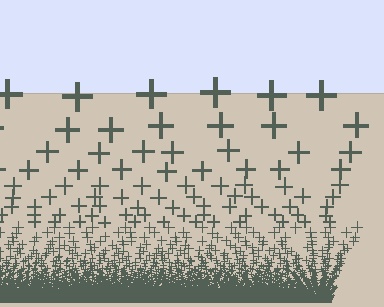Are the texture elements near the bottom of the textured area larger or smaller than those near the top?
Smaller. The gradient is inverted — elements near the bottom are smaller and denser.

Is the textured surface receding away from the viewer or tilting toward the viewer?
The surface appears to tilt toward the viewer. Texture elements get larger and sparser toward the top.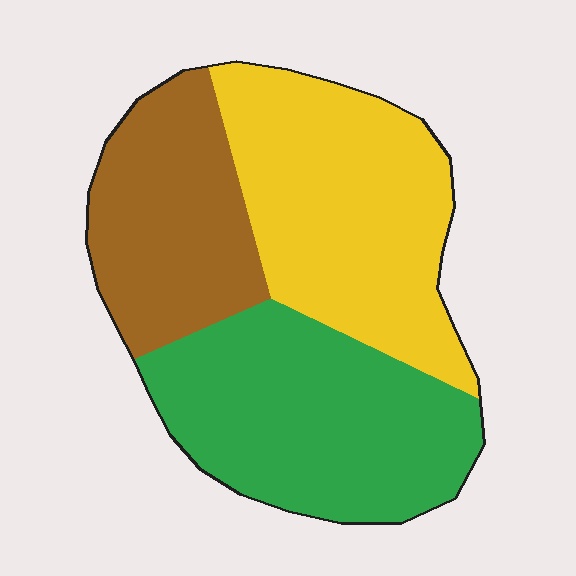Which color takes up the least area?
Brown, at roughly 25%.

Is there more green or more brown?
Green.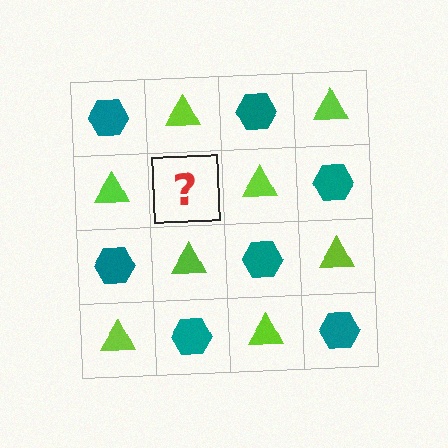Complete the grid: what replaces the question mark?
The question mark should be replaced with a teal hexagon.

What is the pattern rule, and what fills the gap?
The rule is that it alternates teal hexagon and lime triangle in a checkerboard pattern. The gap should be filled with a teal hexagon.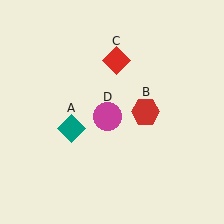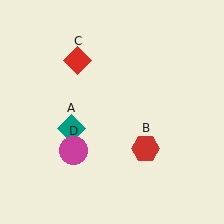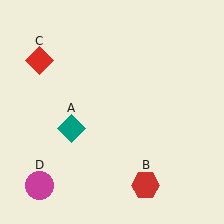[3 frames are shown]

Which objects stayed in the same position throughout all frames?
Teal diamond (object A) remained stationary.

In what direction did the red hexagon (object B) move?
The red hexagon (object B) moved down.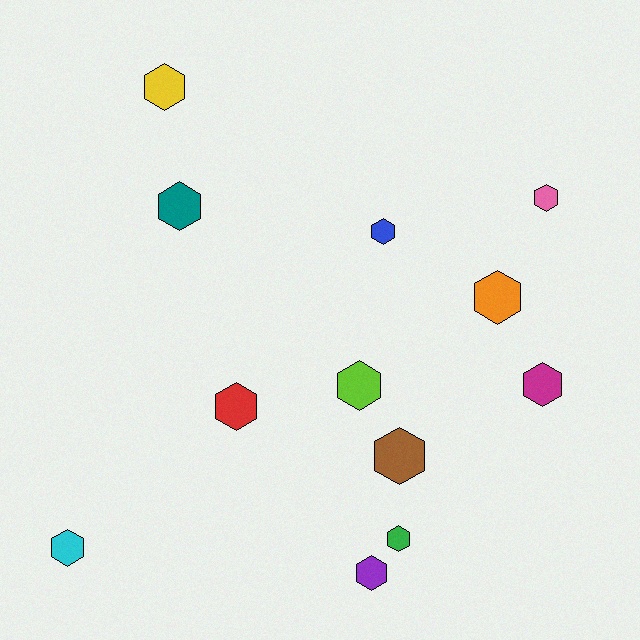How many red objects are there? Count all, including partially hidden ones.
There is 1 red object.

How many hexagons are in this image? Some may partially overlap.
There are 12 hexagons.